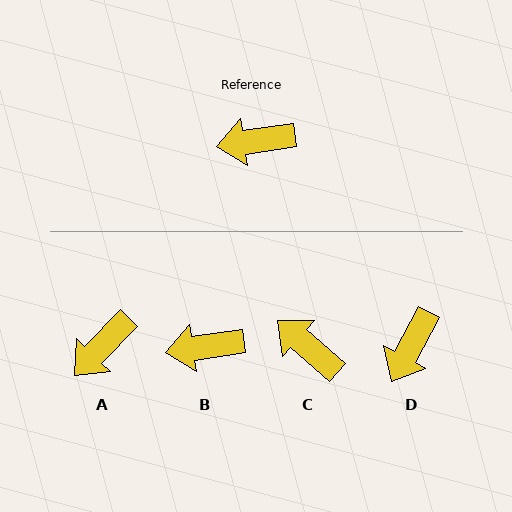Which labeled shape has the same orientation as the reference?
B.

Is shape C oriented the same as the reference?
No, it is off by about 49 degrees.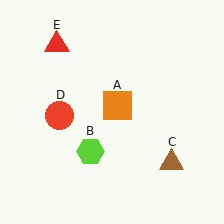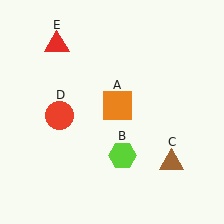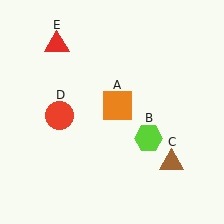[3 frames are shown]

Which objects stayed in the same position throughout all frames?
Orange square (object A) and brown triangle (object C) and red circle (object D) and red triangle (object E) remained stationary.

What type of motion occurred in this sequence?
The lime hexagon (object B) rotated counterclockwise around the center of the scene.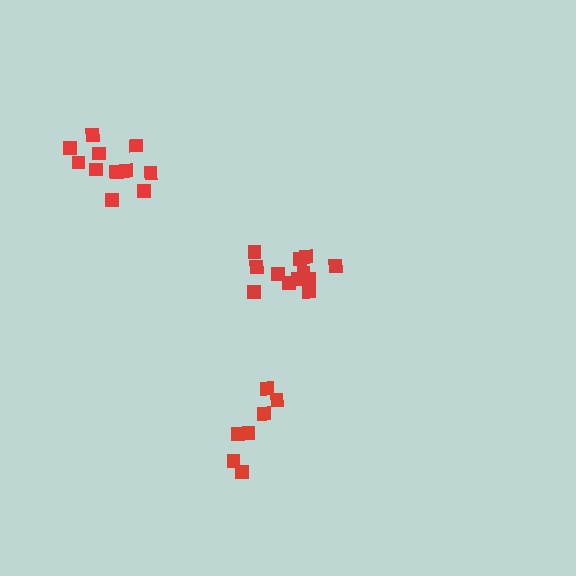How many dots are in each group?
Group 1: 12 dots, Group 2: 11 dots, Group 3: 7 dots (30 total).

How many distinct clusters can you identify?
There are 3 distinct clusters.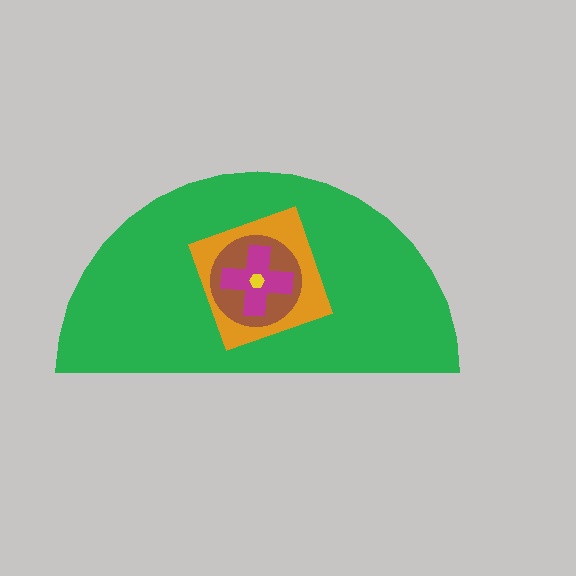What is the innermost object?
The yellow hexagon.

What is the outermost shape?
The green semicircle.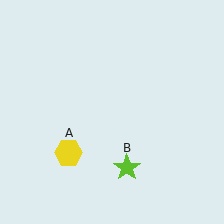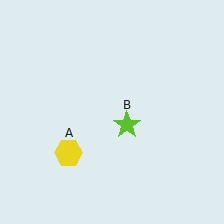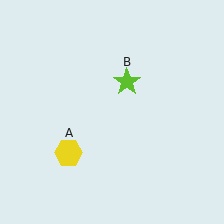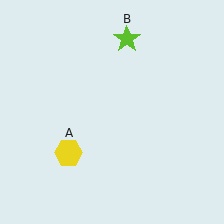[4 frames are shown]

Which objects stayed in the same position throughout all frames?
Yellow hexagon (object A) remained stationary.